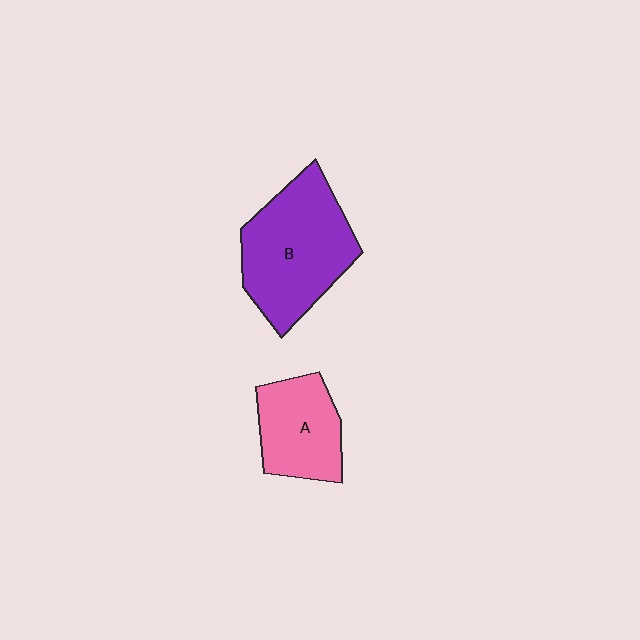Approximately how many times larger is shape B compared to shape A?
Approximately 1.6 times.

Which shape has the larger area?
Shape B (purple).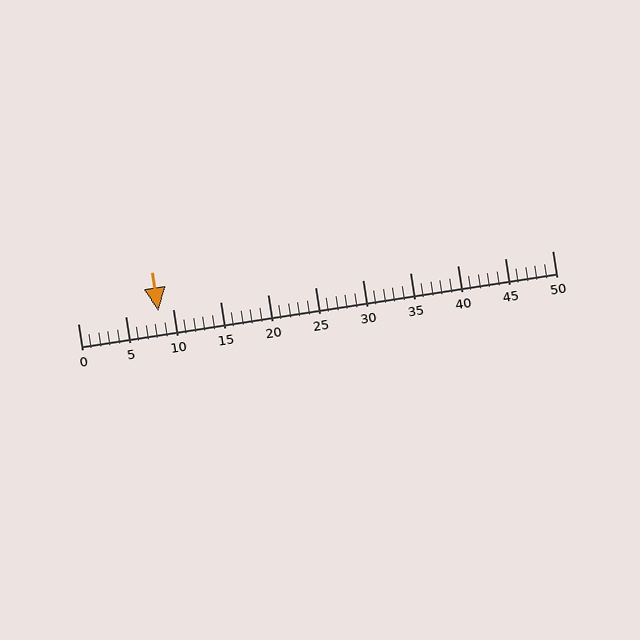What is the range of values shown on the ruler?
The ruler shows values from 0 to 50.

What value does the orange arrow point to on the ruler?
The orange arrow points to approximately 8.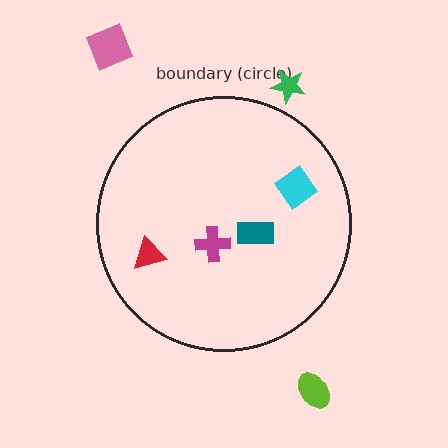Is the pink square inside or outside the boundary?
Outside.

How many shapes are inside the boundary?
4 inside, 3 outside.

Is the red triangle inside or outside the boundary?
Inside.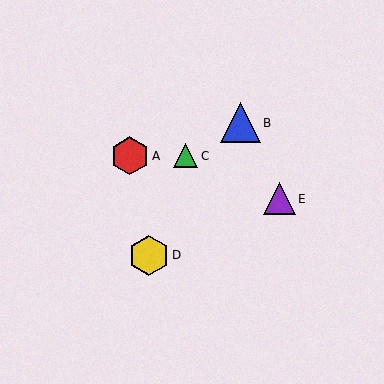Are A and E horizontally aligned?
No, A is at y≈156 and E is at y≈199.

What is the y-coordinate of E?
Object E is at y≈199.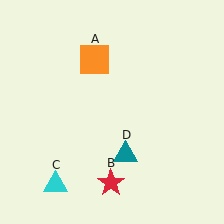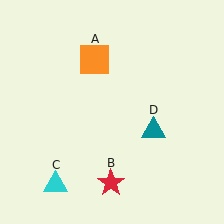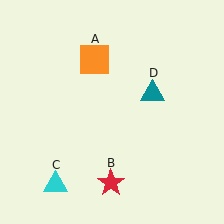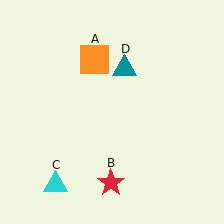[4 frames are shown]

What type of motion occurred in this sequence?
The teal triangle (object D) rotated counterclockwise around the center of the scene.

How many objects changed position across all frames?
1 object changed position: teal triangle (object D).